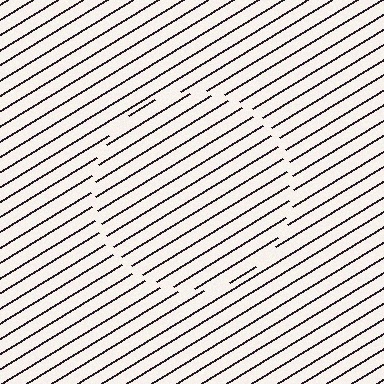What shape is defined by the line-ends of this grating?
An illusory circle. The interior of the shape contains the same grating, shifted by half a period — the contour is defined by the phase discontinuity where line-ends from the inner and outer gratings abut.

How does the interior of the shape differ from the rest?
The interior of the shape contains the same grating, shifted by half a period — the contour is defined by the phase discontinuity where line-ends from the inner and outer gratings abut.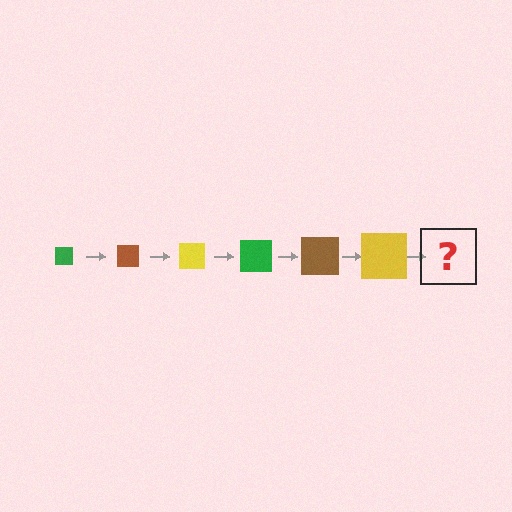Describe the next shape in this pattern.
It should be a green square, larger than the previous one.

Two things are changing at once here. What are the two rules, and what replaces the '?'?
The two rules are that the square grows larger each step and the color cycles through green, brown, and yellow. The '?' should be a green square, larger than the previous one.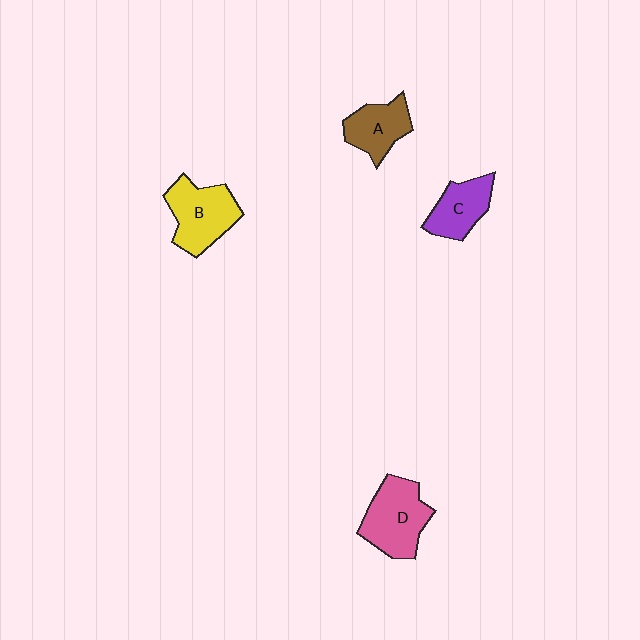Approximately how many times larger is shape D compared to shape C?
Approximately 1.4 times.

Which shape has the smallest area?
Shape C (purple).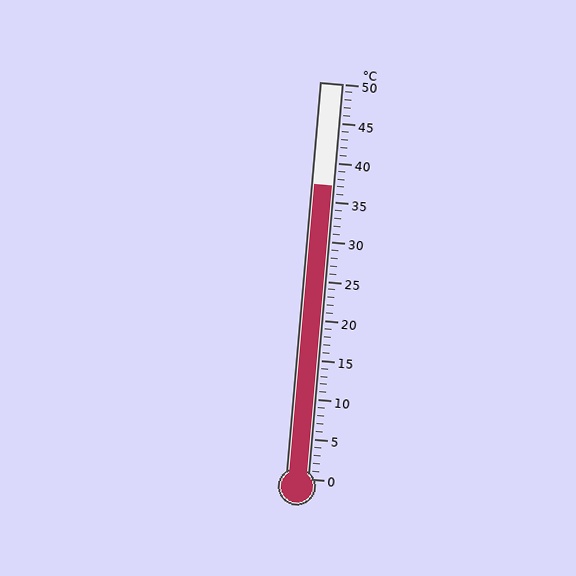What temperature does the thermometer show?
The thermometer shows approximately 37°C.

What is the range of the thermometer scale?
The thermometer scale ranges from 0°C to 50°C.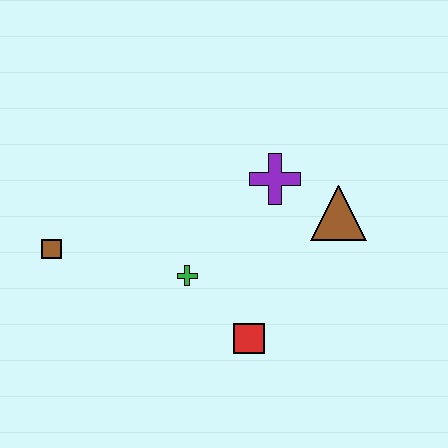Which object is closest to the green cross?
The red square is closest to the green cross.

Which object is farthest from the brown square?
The brown triangle is farthest from the brown square.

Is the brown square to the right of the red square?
No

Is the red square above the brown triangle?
No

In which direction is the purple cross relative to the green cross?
The purple cross is above the green cross.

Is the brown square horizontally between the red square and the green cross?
No